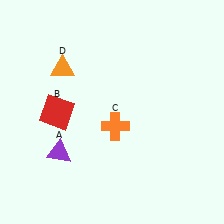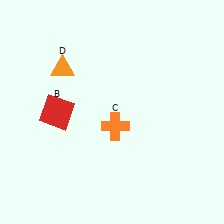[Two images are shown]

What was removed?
The purple triangle (A) was removed in Image 2.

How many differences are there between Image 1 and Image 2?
There is 1 difference between the two images.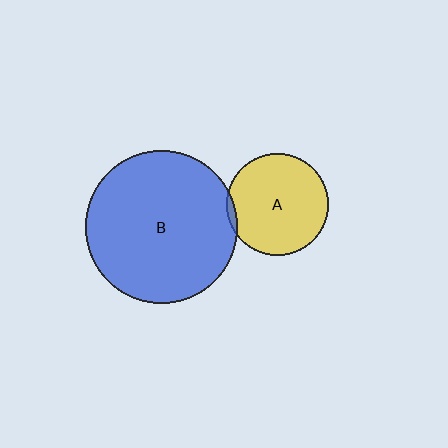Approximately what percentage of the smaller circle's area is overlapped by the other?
Approximately 5%.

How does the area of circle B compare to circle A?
Approximately 2.2 times.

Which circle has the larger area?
Circle B (blue).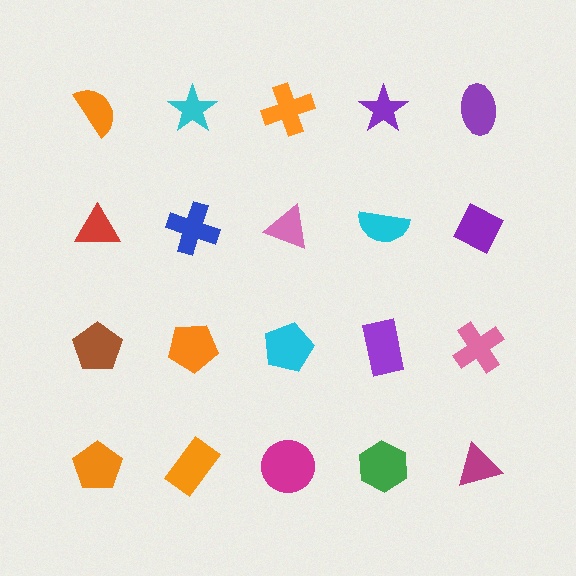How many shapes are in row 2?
5 shapes.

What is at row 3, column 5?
A pink cross.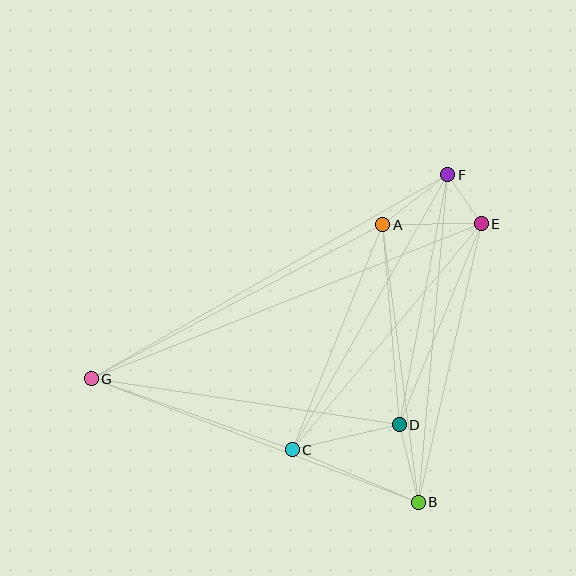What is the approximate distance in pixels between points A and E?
The distance between A and E is approximately 98 pixels.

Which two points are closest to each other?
Points E and F are closest to each other.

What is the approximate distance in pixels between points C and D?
The distance between C and D is approximately 110 pixels.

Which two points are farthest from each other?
Points E and G are farthest from each other.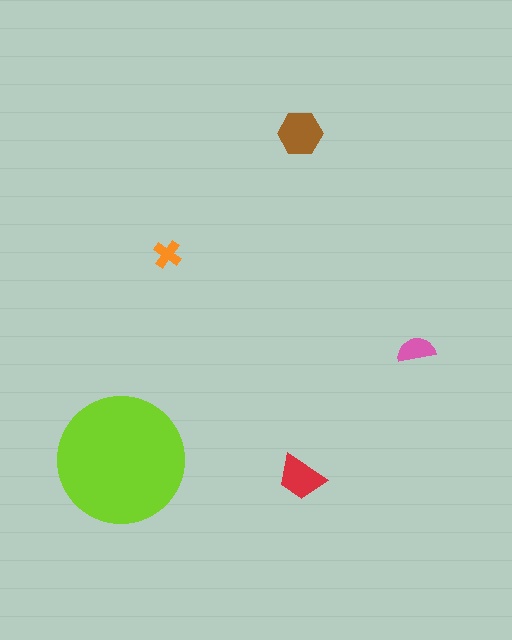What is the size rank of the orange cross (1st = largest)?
5th.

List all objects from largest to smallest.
The lime circle, the brown hexagon, the red trapezoid, the pink semicircle, the orange cross.